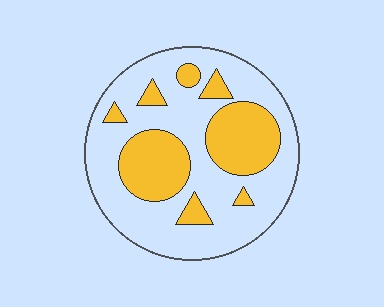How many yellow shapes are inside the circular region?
8.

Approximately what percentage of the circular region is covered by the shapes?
Approximately 30%.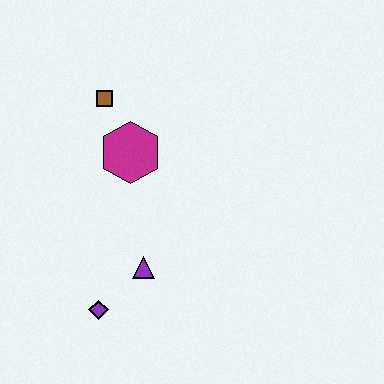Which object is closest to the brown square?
The magenta hexagon is closest to the brown square.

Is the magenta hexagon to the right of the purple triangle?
No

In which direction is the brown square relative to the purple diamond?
The brown square is above the purple diamond.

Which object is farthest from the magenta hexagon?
The purple diamond is farthest from the magenta hexagon.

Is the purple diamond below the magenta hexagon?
Yes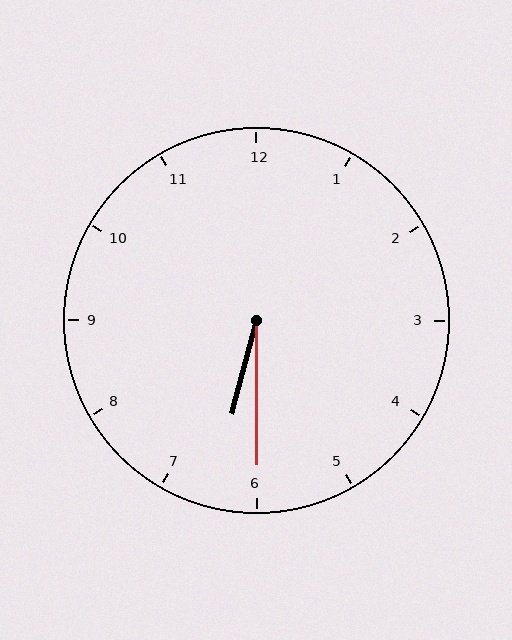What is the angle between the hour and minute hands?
Approximately 15 degrees.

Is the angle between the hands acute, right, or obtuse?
It is acute.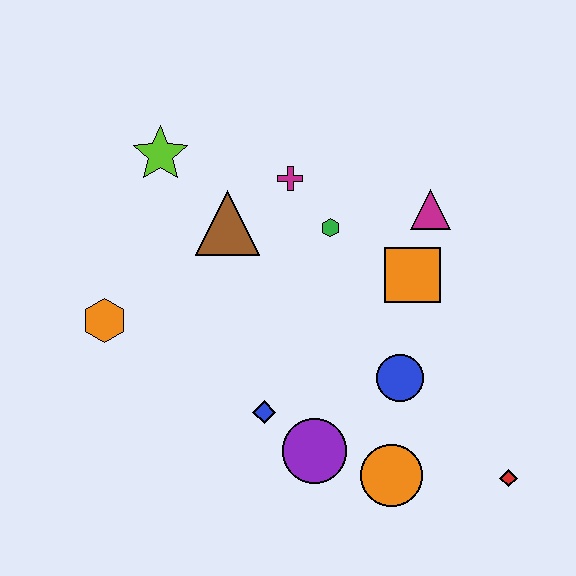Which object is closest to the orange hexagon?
The brown triangle is closest to the orange hexagon.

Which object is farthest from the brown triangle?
The red diamond is farthest from the brown triangle.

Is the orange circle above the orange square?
No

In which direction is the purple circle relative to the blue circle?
The purple circle is to the left of the blue circle.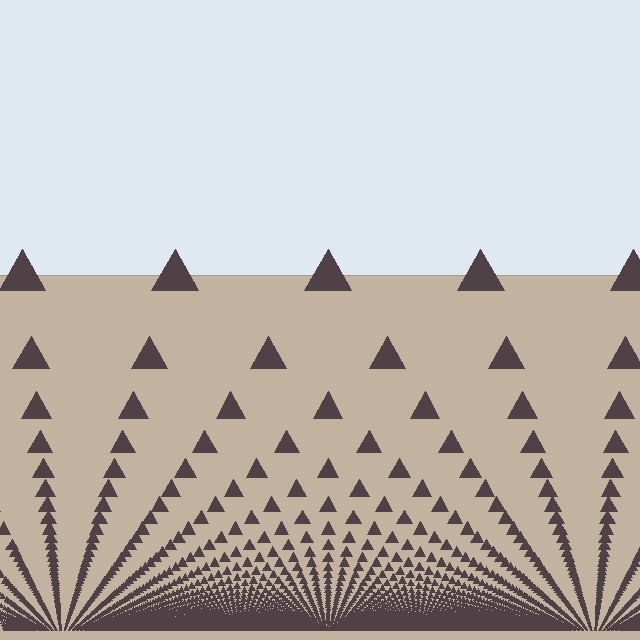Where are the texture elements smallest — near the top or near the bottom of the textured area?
Near the bottom.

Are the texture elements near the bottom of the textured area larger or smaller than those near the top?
Smaller. The gradient is inverted — elements near the bottom are smaller and denser.